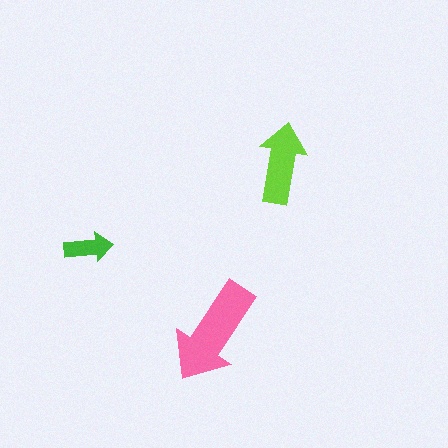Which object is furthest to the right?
The lime arrow is rightmost.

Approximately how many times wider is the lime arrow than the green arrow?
About 1.5 times wider.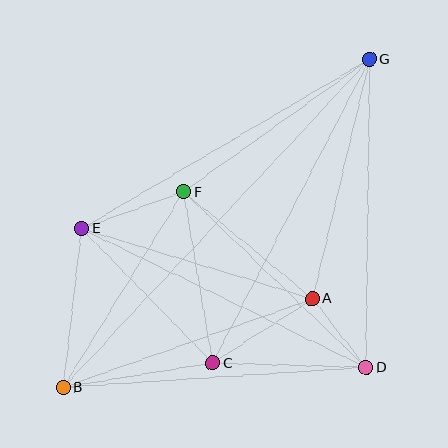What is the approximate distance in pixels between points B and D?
The distance between B and D is approximately 304 pixels.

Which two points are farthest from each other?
Points B and G are farthest from each other.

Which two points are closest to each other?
Points A and D are closest to each other.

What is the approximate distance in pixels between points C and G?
The distance between C and G is approximately 342 pixels.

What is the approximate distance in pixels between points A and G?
The distance between A and G is approximately 246 pixels.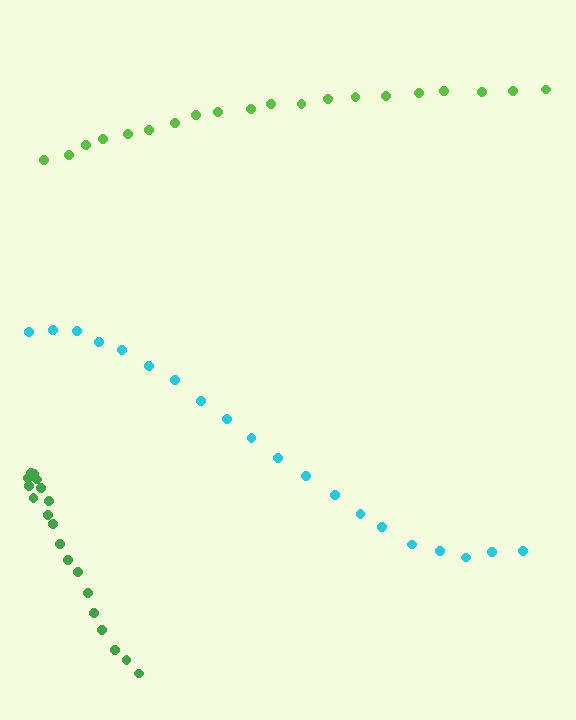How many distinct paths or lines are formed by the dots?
There are 3 distinct paths.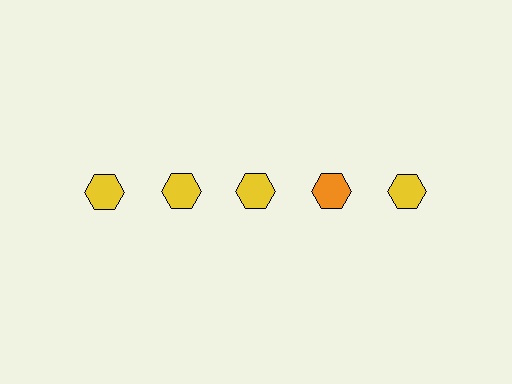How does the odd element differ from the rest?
It has a different color: orange instead of yellow.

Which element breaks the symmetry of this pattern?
The orange hexagon in the top row, second from right column breaks the symmetry. All other shapes are yellow hexagons.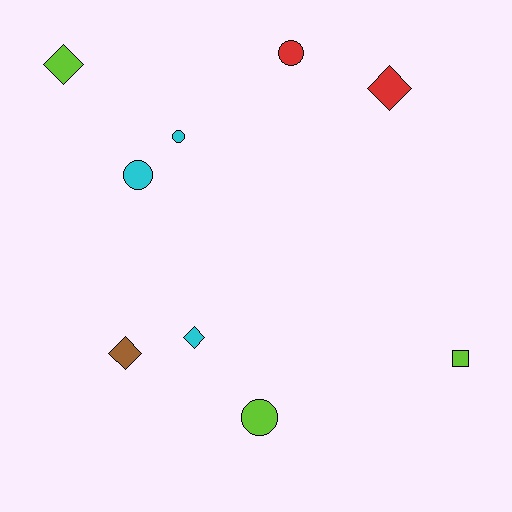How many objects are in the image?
There are 9 objects.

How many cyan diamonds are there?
There is 1 cyan diamond.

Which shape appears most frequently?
Diamond, with 4 objects.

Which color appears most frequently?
Lime, with 3 objects.